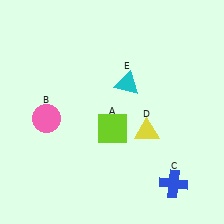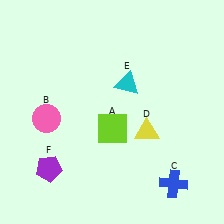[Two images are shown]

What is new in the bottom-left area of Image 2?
A purple pentagon (F) was added in the bottom-left area of Image 2.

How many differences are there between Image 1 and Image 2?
There is 1 difference between the two images.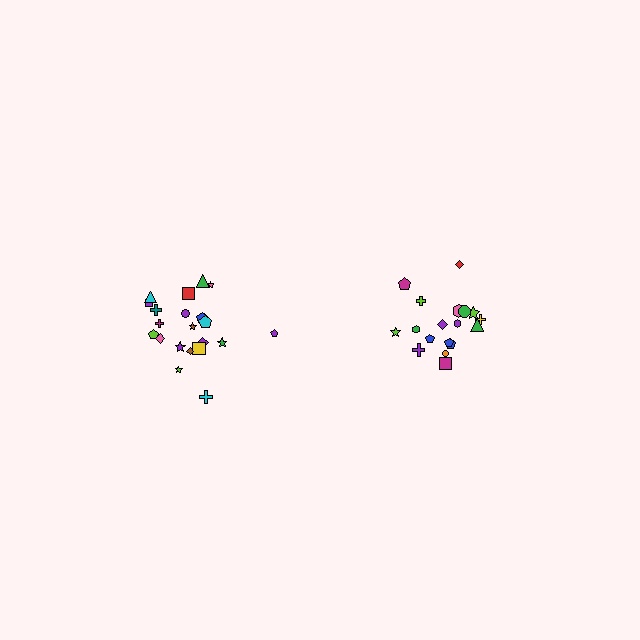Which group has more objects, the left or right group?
The left group.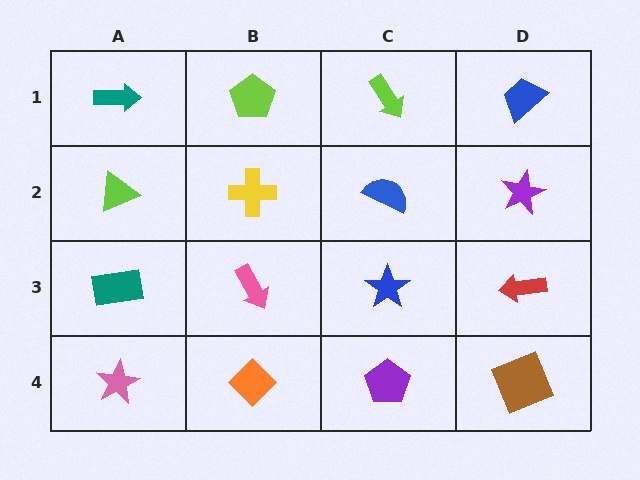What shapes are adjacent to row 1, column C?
A blue semicircle (row 2, column C), a lime pentagon (row 1, column B), a blue trapezoid (row 1, column D).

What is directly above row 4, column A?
A teal rectangle.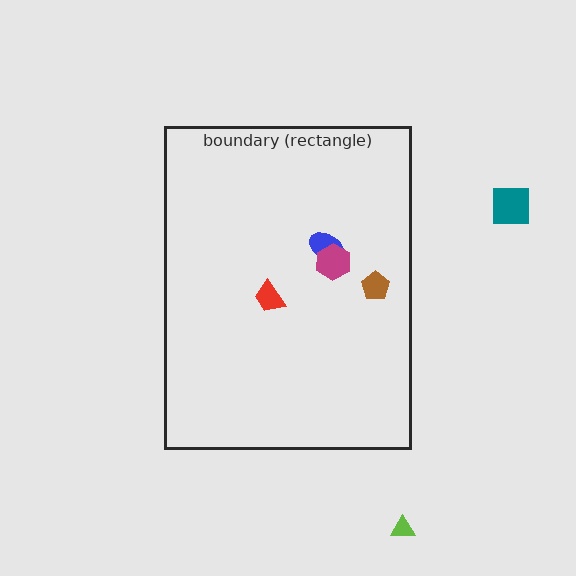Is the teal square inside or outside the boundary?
Outside.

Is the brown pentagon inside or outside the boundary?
Inside.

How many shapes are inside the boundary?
4 inside, 2 outside.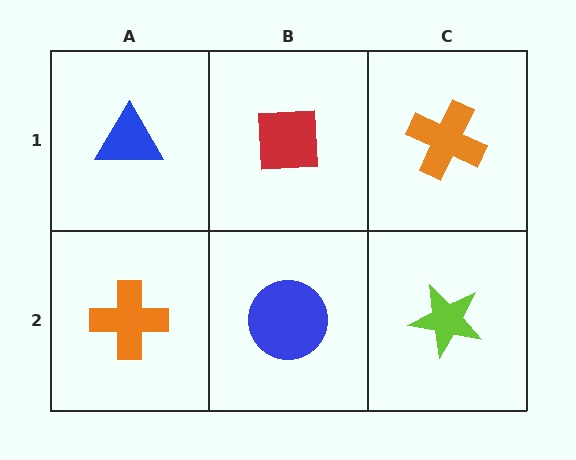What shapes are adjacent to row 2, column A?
A blue triangle (row 1, column A), a blue circle (row 2, column B).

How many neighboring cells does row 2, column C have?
2.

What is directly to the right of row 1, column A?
A red square.